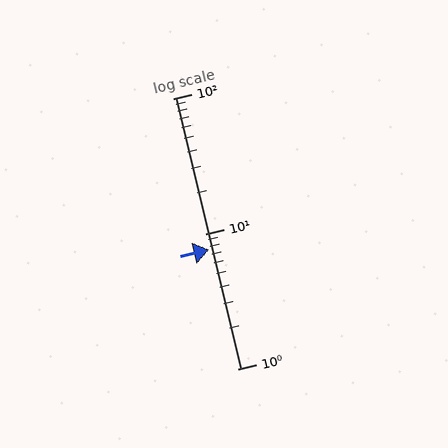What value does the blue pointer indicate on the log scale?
The pointer indicates approximately 7.6.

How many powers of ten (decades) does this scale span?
The scale spans 2 decades, from 1 to 100.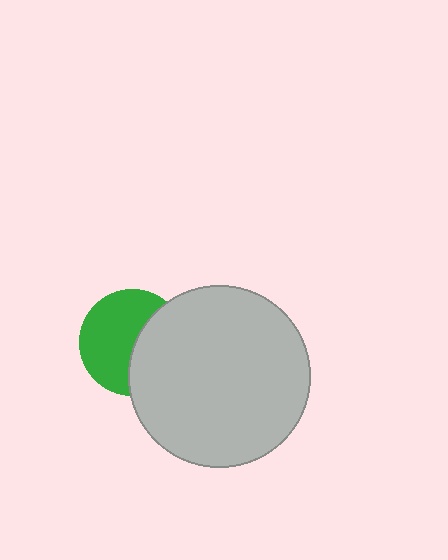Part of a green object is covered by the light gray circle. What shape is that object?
It is a circle.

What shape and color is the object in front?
The object in front is a light gray circle.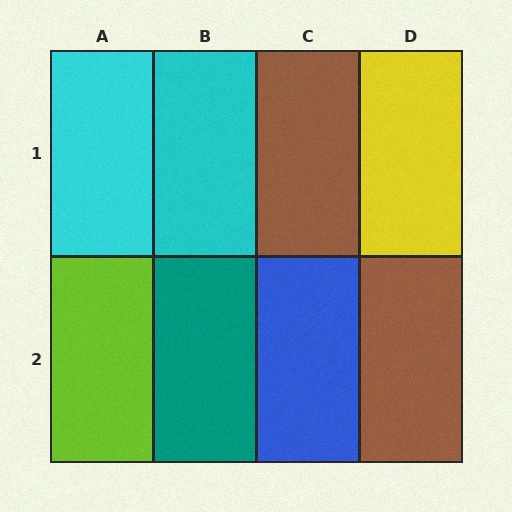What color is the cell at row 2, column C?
Blue.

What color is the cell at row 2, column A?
Lime.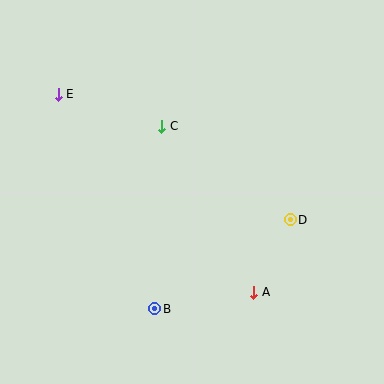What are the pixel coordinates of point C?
Point C is at (162, 126).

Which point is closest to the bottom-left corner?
Point B is closest to the bottom-left corner.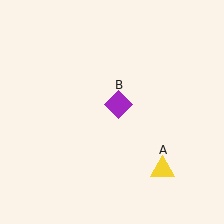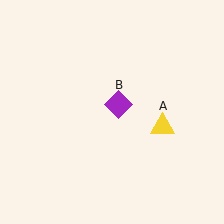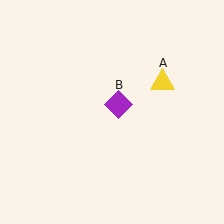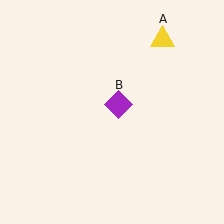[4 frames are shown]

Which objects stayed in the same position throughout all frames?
Purple diamond (object B) remained stationary.